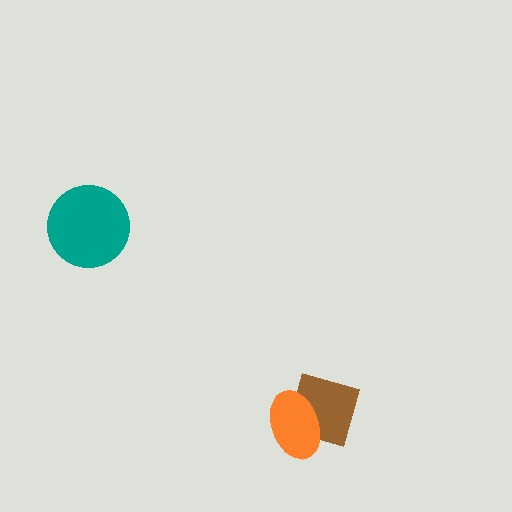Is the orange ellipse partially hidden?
No, no other shape covers it.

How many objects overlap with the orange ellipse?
1 object overlaps with the orange ellipse.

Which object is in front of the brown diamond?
The orange ellipse is in front of the brown diamond.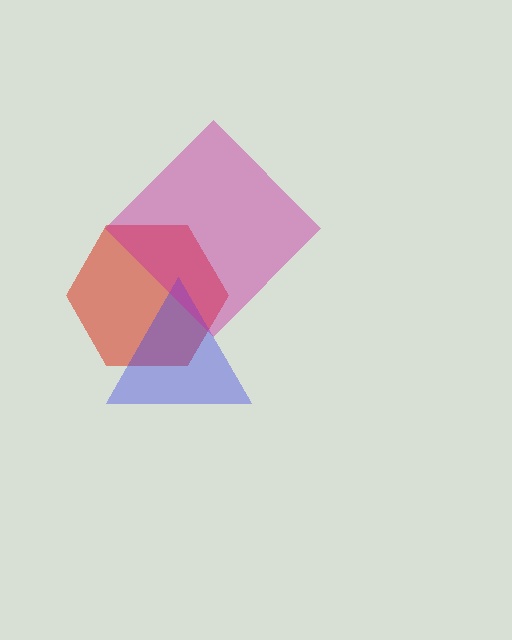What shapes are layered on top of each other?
The layered shapes are: a red hexagon, a blue triangle, a magenta diamond.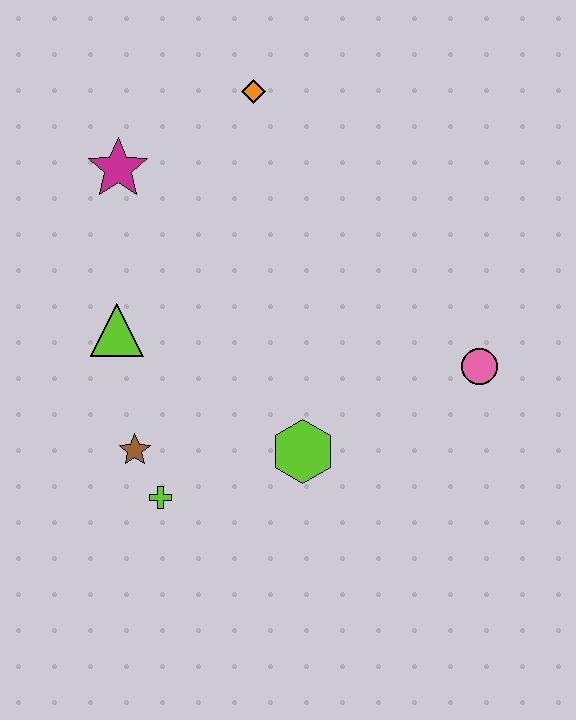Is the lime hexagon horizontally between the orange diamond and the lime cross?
No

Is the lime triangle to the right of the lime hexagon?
No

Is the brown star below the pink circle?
Yes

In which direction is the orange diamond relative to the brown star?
The orange diamond is above the brown star.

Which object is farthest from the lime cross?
The orange diamond is farthest from the lime cross.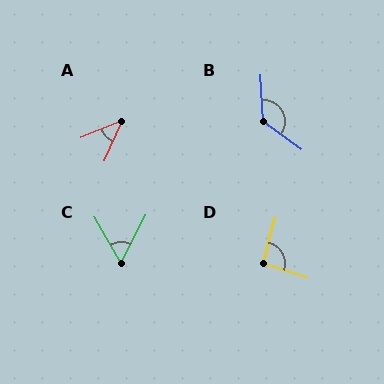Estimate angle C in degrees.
Approximately 56 degrees.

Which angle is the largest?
B, at approximately 129 degrees.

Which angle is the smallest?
A, at approximately 44 degrees.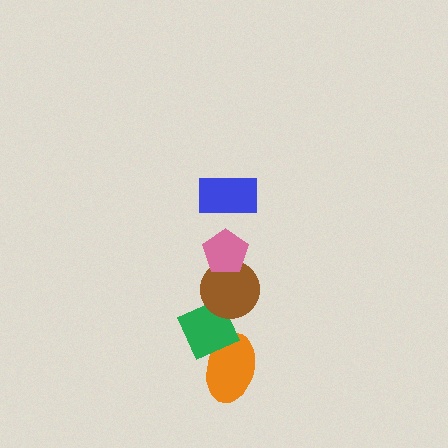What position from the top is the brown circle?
The brown circle is 3rd from the top.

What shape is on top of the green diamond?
The brown circle is on top of the green diamond.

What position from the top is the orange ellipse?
The orange ellipse is 5th from the top.